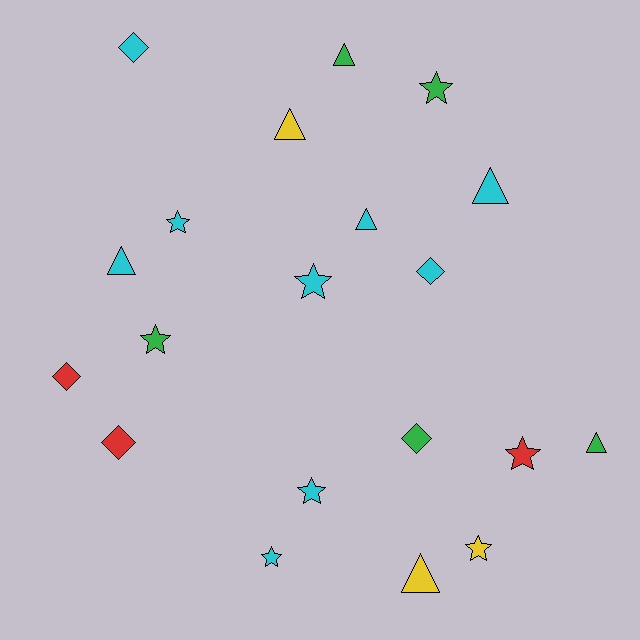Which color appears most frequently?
Cyan, with 9 objects.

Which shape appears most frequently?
Star, with 8 objects.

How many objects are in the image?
There are 20 objects.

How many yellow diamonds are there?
There are no yellow diamonds.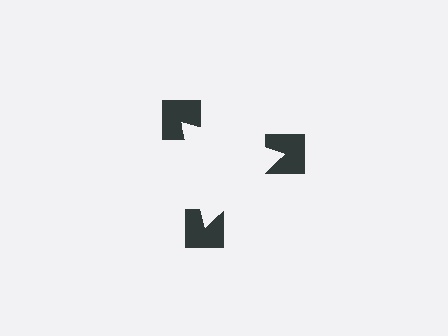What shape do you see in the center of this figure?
An illusory triangle — its edges are inferred from the aligned wedge cuts in the notched squares, not physically drawn.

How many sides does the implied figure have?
3 sides.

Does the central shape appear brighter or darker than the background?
It typically appears slightly brighter than the background, even though no actual brightness change is drawn.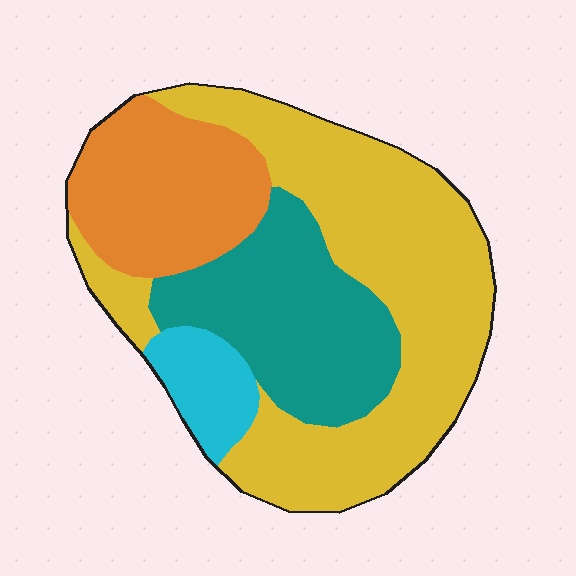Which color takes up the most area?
Yellow, at roughly 50%.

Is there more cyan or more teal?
Teal.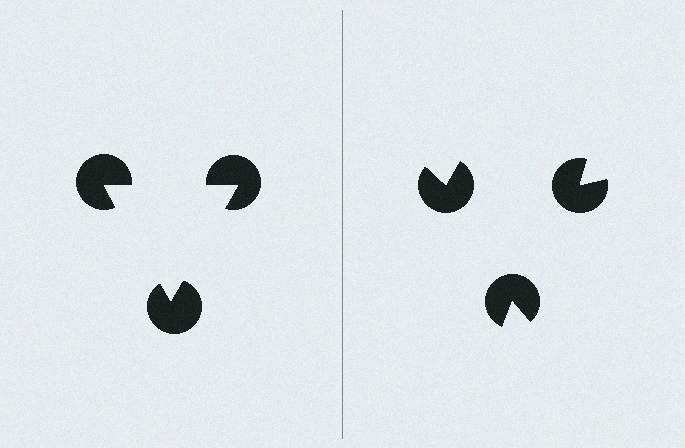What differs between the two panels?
The pac-man discs are positioned identically on both sides; only the wedge orientations differ. On the left they align to a triangle; on the right they are misaligned.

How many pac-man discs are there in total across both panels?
6 — 3 on each side.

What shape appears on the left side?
An illusory triangle.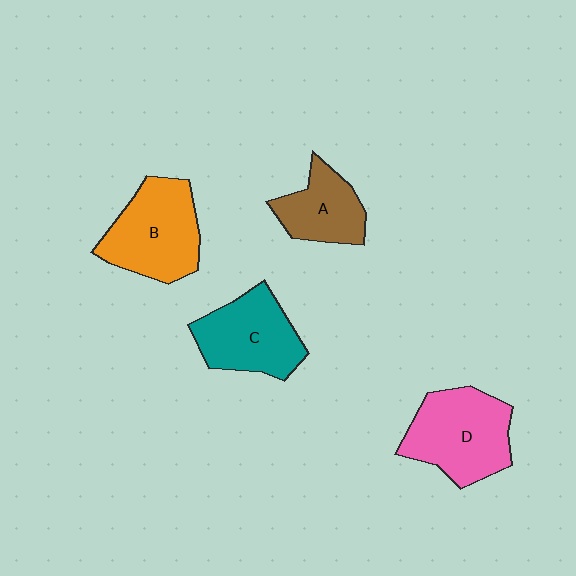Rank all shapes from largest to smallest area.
From largest to smallest: D (pink), B (orange), C (teal), A (brown).